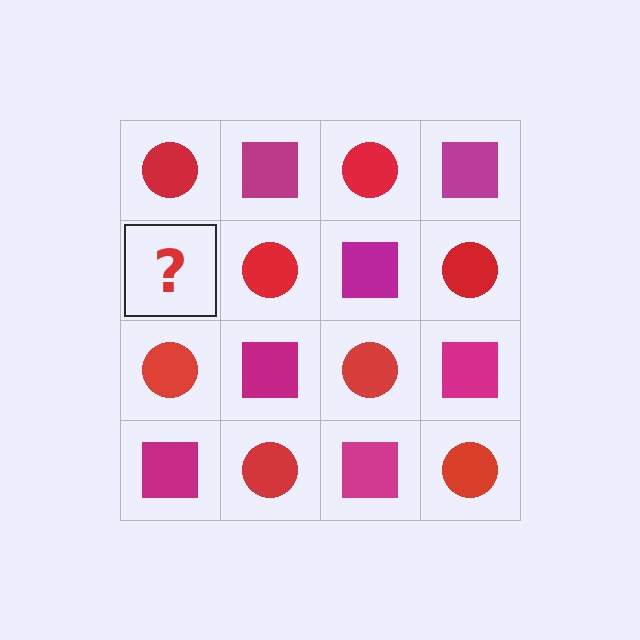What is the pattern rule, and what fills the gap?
The rule is that it alternates red circle and magenta square in a checkerboard pattern. The gap should be filled with a magenta square.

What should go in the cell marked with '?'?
The missing cell should contain a magenta square.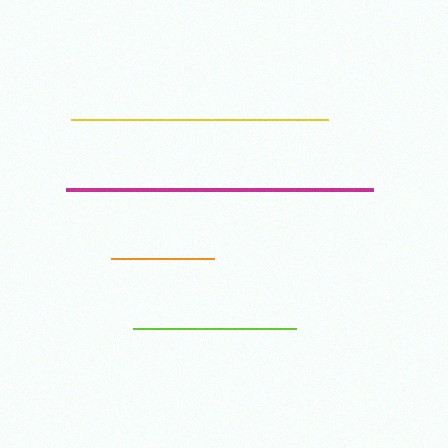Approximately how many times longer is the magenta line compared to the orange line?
The magenta line is approximately 3.0 times the length of the orange line.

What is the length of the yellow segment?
The yellow segment is approximately 257 pixels long.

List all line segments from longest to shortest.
From longest to shortest: magenta, yellow, lime, orange.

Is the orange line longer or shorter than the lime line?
The lime line is longer than the orange line.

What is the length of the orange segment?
The orange segment is approximately 103 pixels long.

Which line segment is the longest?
The magenta line is the longest at approximately 307 pixels.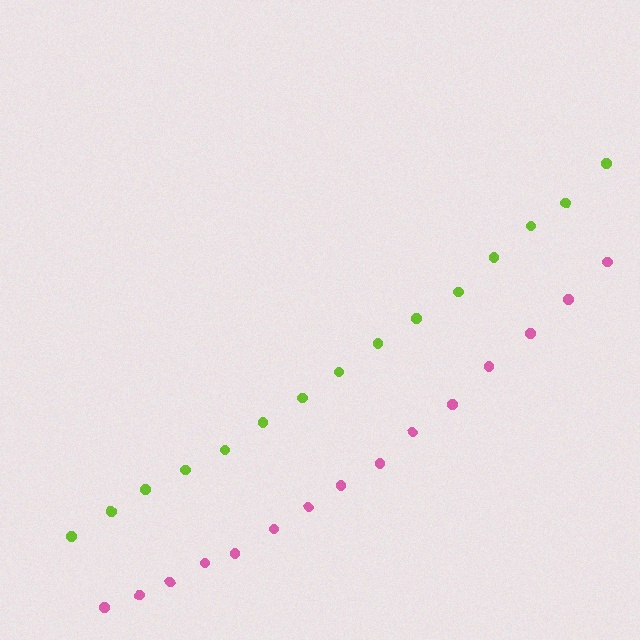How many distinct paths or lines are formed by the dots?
There are 2 distinct paths.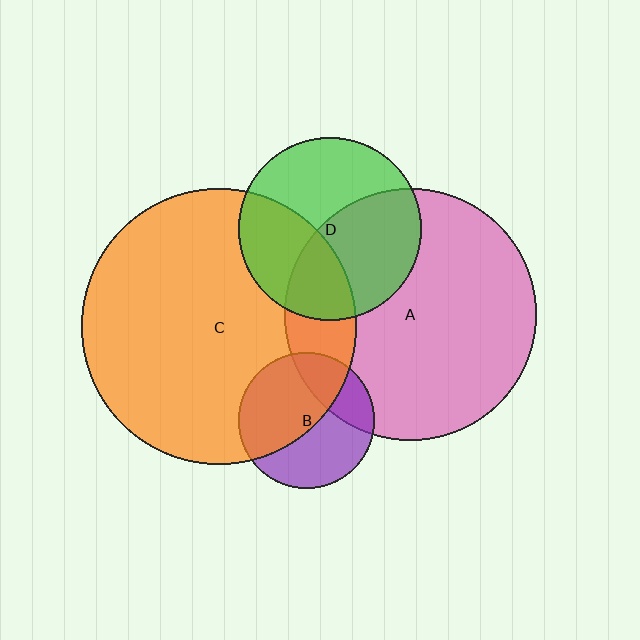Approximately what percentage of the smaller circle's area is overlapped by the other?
Approximately 25%.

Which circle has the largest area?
Circle C (orange).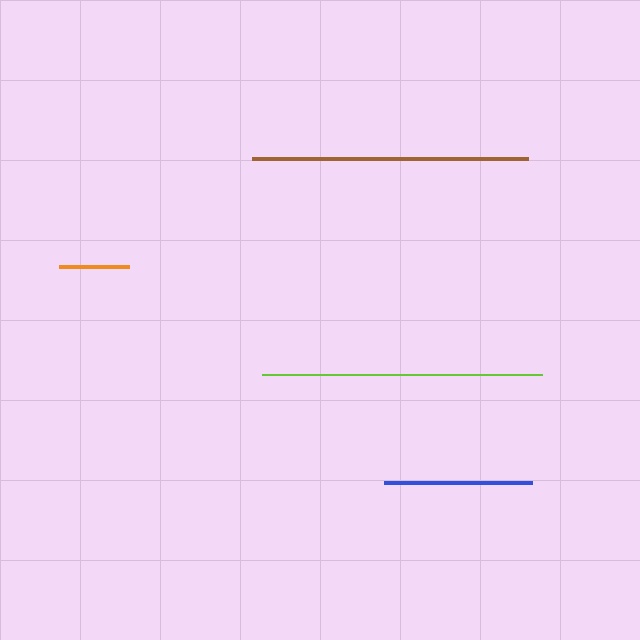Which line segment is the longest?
The lime line is the longest at approximately 280 pixels.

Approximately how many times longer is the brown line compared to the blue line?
The brown line is approximately 1.9 times the length of the blue line.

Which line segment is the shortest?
The orange line is the shortest at approximately 71 pixels.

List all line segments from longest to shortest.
From longest to shortest: lime, brown, blue, orange.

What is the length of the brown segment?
The brown segment is approximately 276 pixels long.